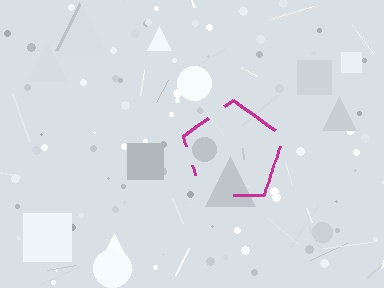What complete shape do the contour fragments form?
The contour fragments form a pentagon.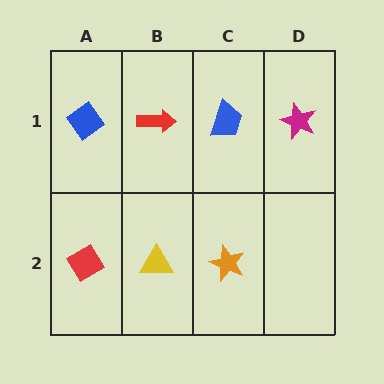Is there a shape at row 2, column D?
No, that cell is empty.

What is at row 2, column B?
A yellow triangle.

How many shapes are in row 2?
3 shapes.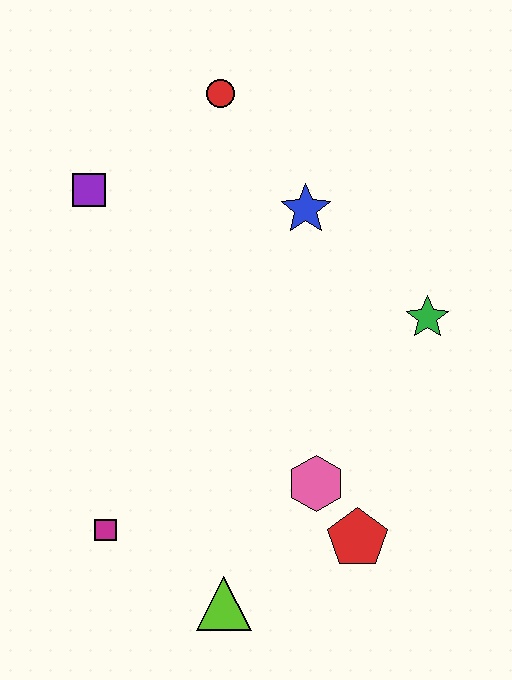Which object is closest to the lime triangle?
The magenta square is closest to the lime triangle.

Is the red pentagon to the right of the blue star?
Yes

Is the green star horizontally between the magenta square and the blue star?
No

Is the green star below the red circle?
Yes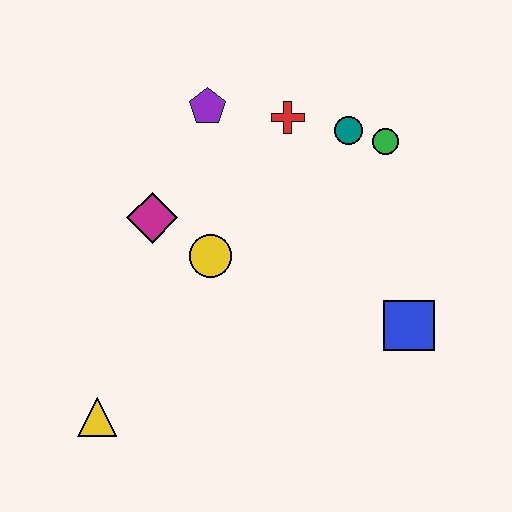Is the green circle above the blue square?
Yes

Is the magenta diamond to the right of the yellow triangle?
Yes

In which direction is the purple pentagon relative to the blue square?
The purple pentagon is above the blue square.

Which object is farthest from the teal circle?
The yellow triangle is farthest from the teal circle.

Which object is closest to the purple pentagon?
The red cross is closest to the purple pentagon.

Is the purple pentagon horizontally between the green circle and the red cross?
No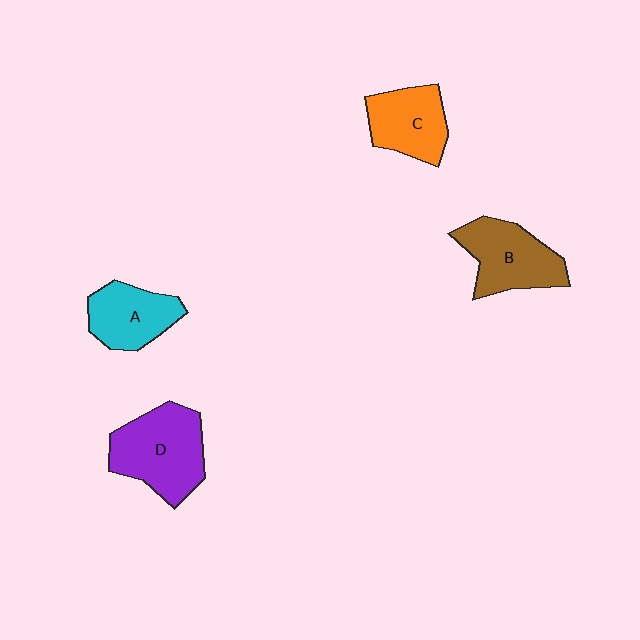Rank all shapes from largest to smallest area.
From largest to smallest: D (purple), B (brown), C (orange), A (cyan).